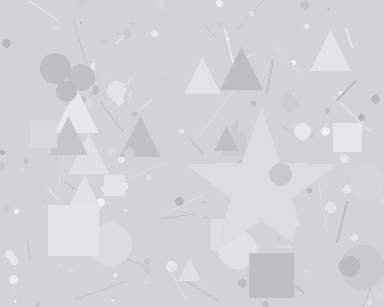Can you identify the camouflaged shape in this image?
The camouflaged shape is a star.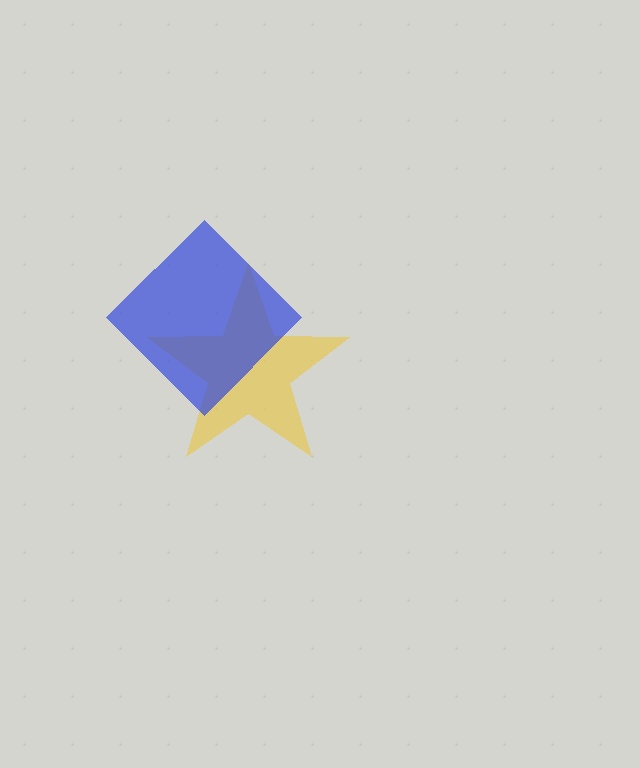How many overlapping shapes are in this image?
There are 2 overlapping shapes in the image.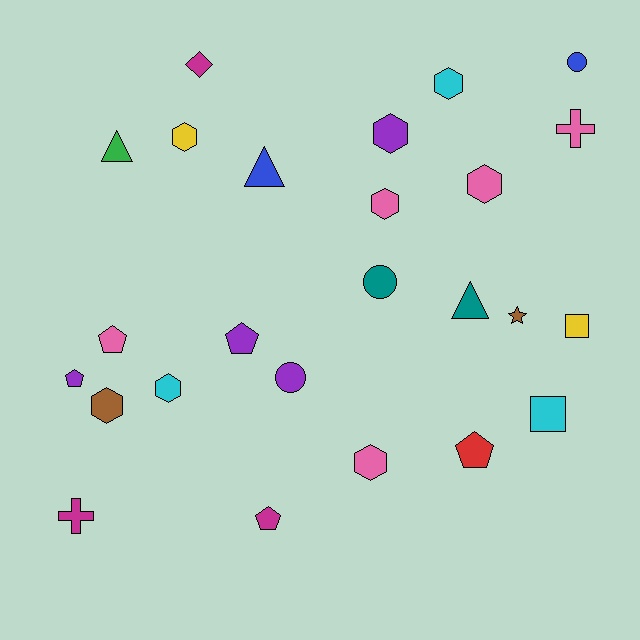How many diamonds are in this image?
There is 1 diamond.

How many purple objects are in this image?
There are 4 purple objects.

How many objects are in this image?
There are 25 objects.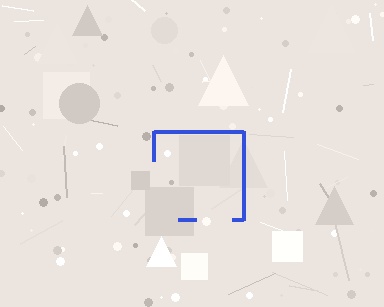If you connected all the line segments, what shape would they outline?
They would outline a square.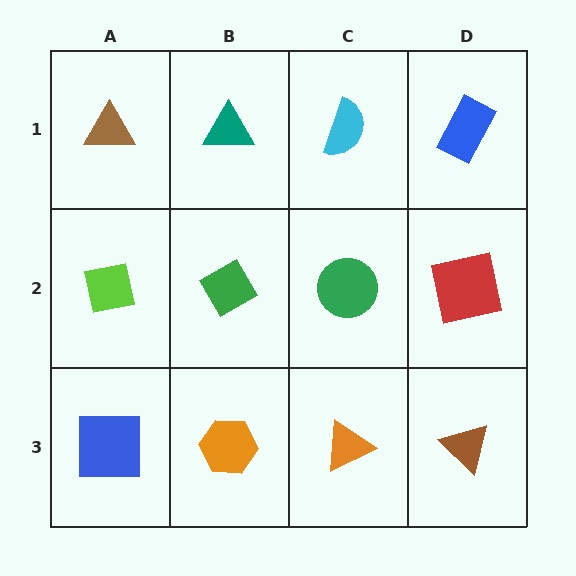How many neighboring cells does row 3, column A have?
2.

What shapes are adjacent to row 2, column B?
A teal triangle (row 1, column B), an orange hexagon (row 3, column B), a lime square (row 2, column A), a green circle (row 2, column C).